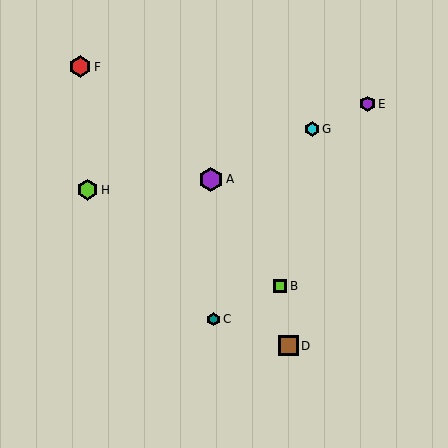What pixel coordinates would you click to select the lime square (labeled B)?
Click at (280, 286) to select the lime square B.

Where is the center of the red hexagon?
The center of the red hexagon is at (80, 67).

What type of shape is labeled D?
Shape D is a brown square.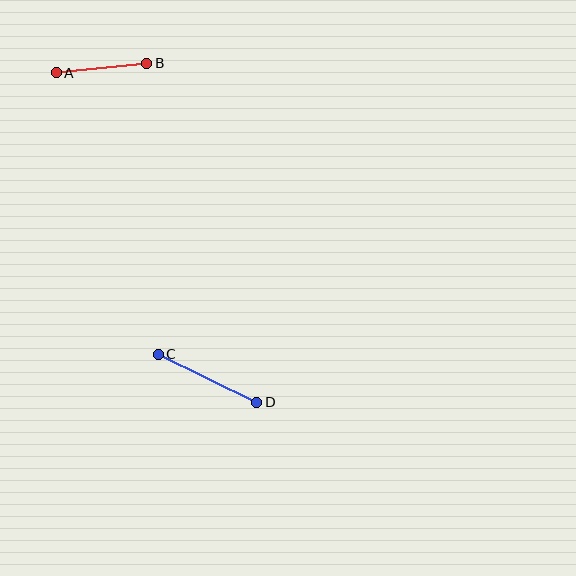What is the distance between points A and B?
The distance is approximately 91 pixels.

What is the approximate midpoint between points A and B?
The midpoint is at approximately (102, 68) pixels.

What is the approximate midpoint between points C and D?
The midpoint is at approximately (208, 378) pixels.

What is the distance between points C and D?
The distance is approximately 109 pixels.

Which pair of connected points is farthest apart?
Points C and D are farthest apart.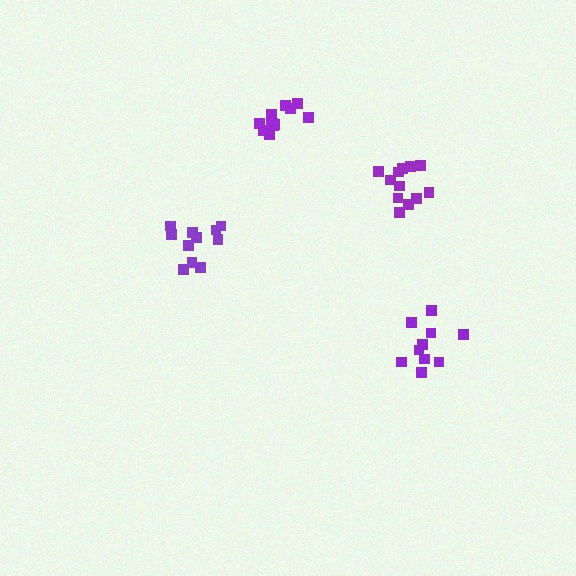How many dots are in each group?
Group 1: 11 dots, Group 2: 10 dots, Group 3: 13 dots, Group 4: 12 dots (46 total).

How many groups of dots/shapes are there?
There are 4 groups.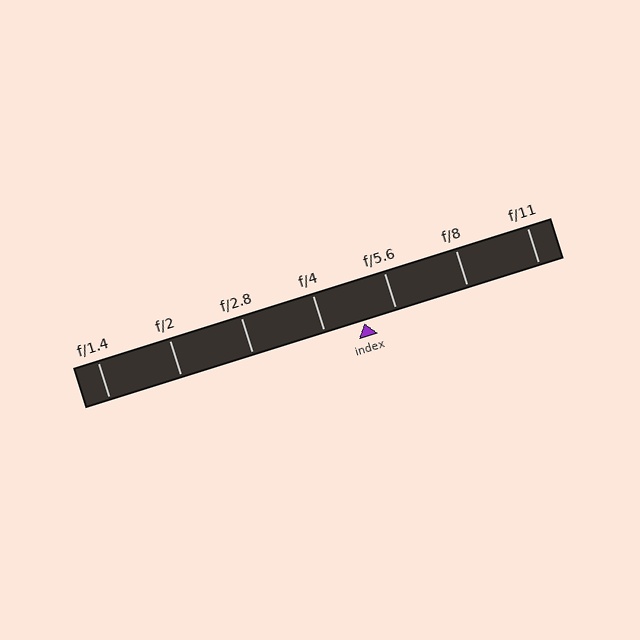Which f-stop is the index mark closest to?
The index mark is closest to f/5.6.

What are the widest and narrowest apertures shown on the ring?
The widest aperture shown is f/1.4 and the narrowest is f/11.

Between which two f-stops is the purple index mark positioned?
The index mark is between f/4 and f/5.6.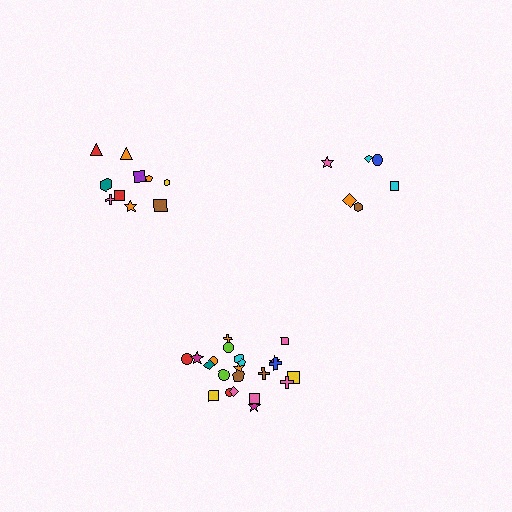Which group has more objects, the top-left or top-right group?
The top-left group.